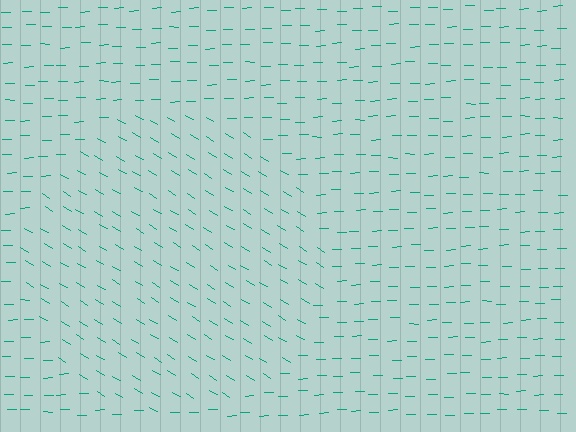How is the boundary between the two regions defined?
The boundary is defined purely by a change in line orientation (approximately 33 degrees difference). All lines are the same color and thickness.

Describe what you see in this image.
The image is filled with small teal line segments. A circle region in the image has lines oriented differently from the surrounding lines, creating a visible texture boundary.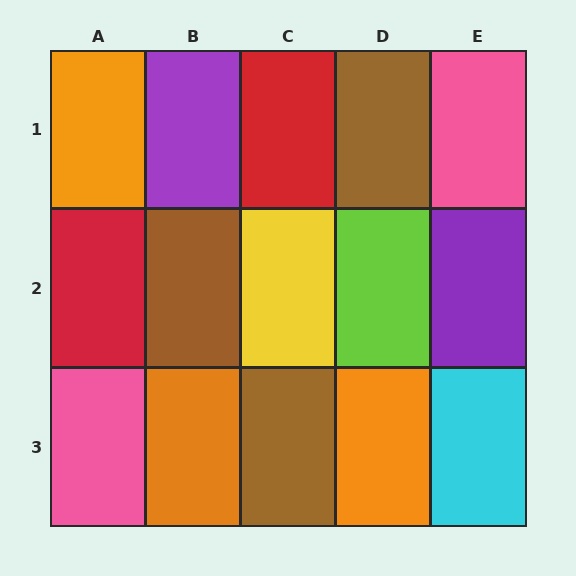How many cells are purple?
2 cells are purple.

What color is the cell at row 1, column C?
Red.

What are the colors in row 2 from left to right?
Red, brown, yellow, lime, purple.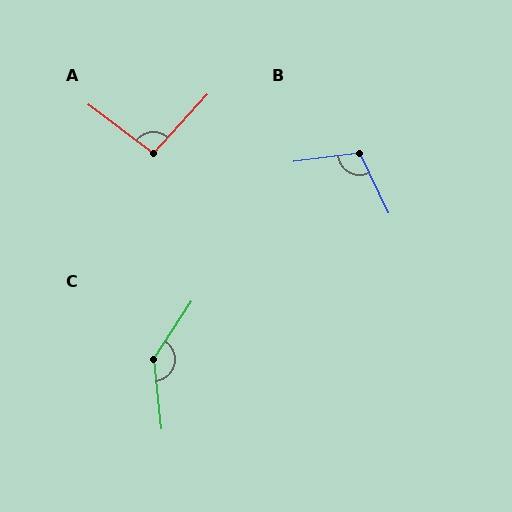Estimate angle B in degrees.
Approximately 109 degrees.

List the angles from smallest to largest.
A (96°), B (109°), C (140°).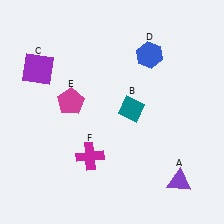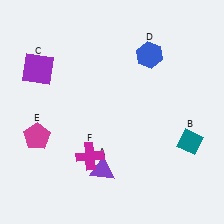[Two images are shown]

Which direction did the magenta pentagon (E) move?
The magenta pentagon (E) moved down.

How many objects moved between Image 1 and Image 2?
3 objects moved between the two images.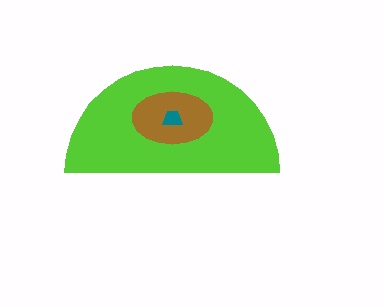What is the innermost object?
The teal trapezoid.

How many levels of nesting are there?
3.